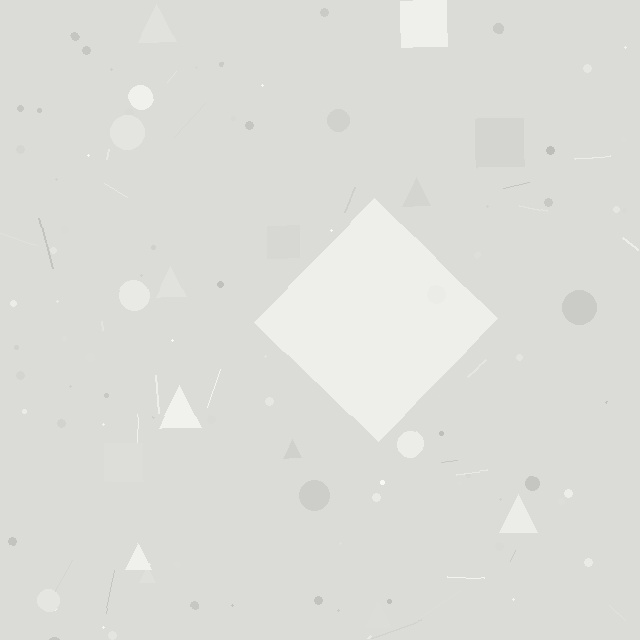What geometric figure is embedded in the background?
A diamond is embedded in the background.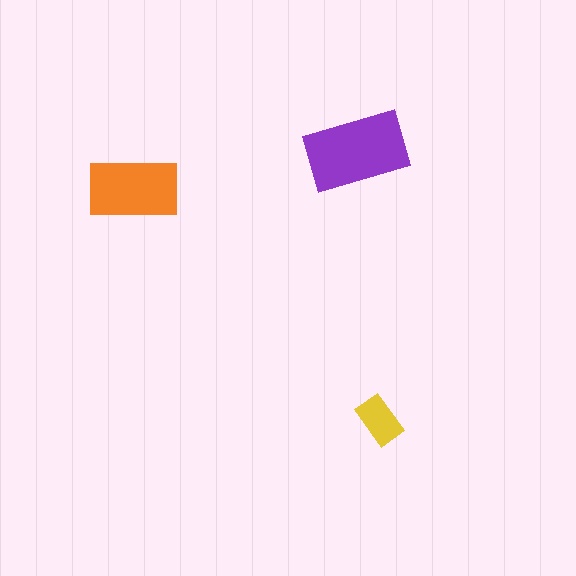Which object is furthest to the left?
The orange rectangle is leftmost.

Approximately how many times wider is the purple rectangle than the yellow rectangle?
About 2 times wider.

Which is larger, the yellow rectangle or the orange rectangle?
The orange one.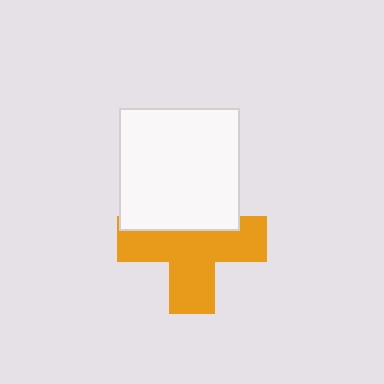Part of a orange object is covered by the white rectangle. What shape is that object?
It is a cross.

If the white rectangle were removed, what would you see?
You would see the complete orange cross.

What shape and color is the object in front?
The object in front is a white rectangle.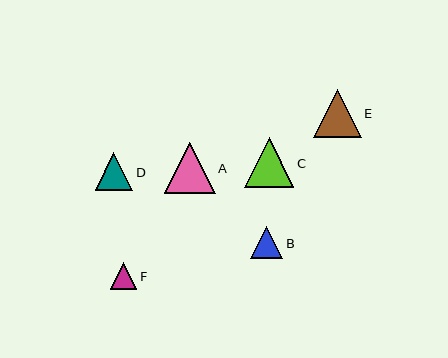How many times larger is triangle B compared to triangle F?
Triangle B is approximately 1.2 times the size of triangle F.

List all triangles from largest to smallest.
From largest to smallest: A, C, E, D, B, F.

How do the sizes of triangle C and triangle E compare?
Triangle C and triangle E are approximately the same size.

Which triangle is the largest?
Triangle A is the largest with a size of approximately 51 pixels.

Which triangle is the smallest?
Triangle F is the smallest with a size of approximately 27 pixels.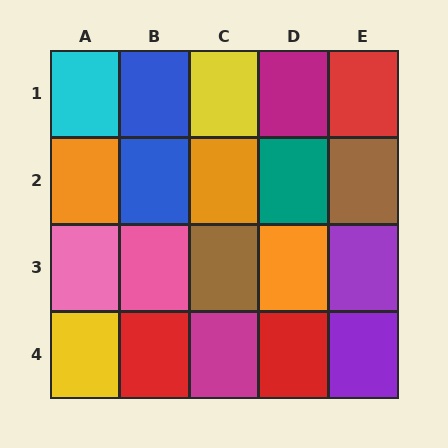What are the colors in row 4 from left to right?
Yellow, red, magenta, red, purple.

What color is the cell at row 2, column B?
Blue.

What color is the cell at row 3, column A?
Pink.